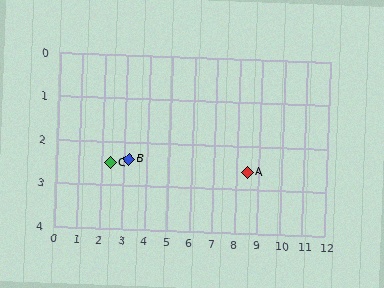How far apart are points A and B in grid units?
Points A and B are about 5.3 grid units apart.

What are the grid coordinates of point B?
Point B is at approximately (3.2, 2.4).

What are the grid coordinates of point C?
Point C is at approximately (2.4, 2.5).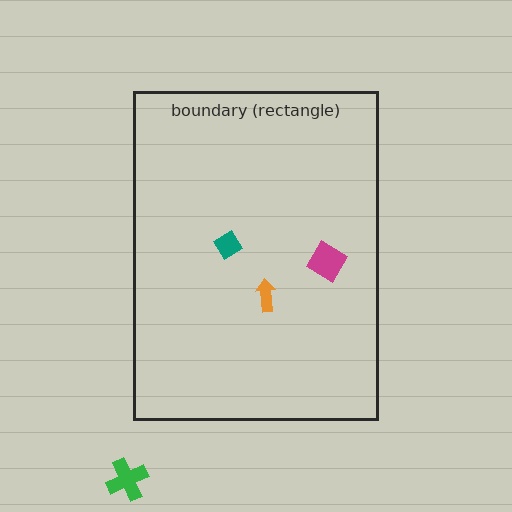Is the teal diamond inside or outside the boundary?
Inside.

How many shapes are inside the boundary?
3 inside, 1 outside.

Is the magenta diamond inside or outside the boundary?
Inside.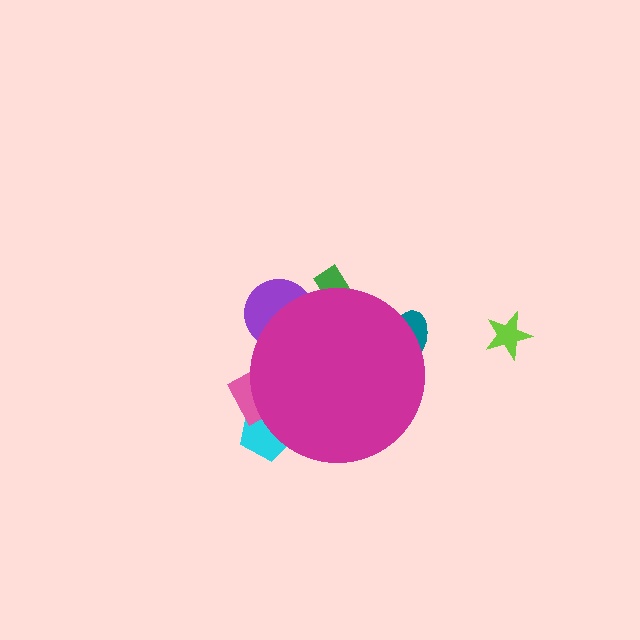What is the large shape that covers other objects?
A magenta circle.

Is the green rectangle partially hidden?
Yes, the green rectangle is partially hidden behind the magenta circle.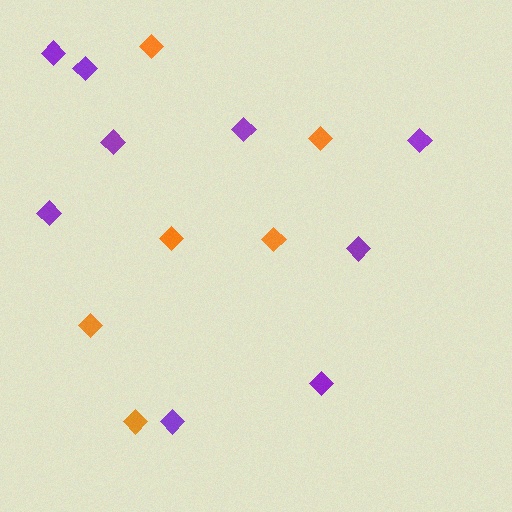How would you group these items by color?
There are 2 groups: one group of orange diamonds (6) and one group of purple diamonds (9).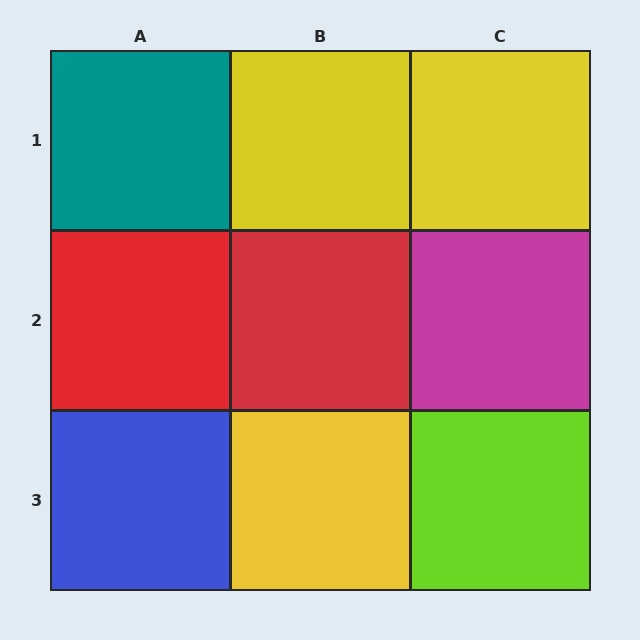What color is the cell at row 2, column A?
Red.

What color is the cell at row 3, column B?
Yellow.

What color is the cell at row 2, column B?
Red.